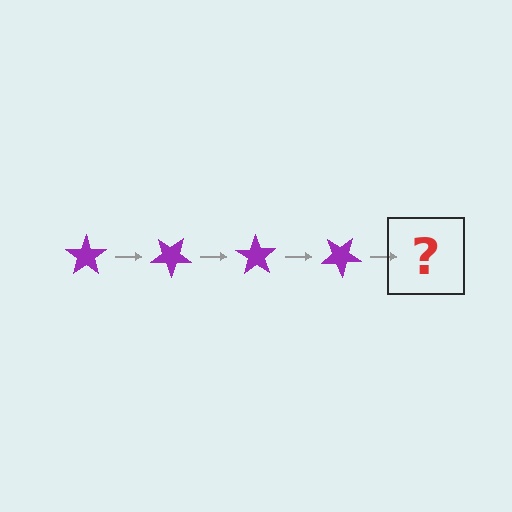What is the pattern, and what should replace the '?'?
The pattern is that the star rotates 35 degrees each step. The '?' should be a purple star rotated 140 degrees.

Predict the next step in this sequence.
The next step is a purple star rotated 140 degrees.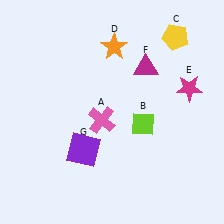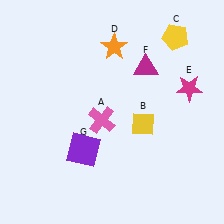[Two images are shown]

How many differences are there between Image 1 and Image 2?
There is 1 difference between the two images.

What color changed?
The diamond (B) changed from lime in Image 1 to yellow in Image 2.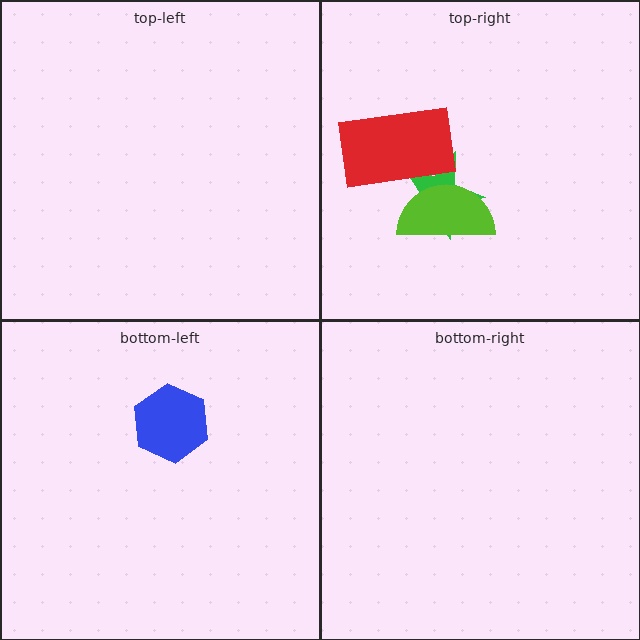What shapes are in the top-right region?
The green star, the red rectangle, the lime semicircle.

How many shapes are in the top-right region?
3.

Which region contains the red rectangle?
The top-right region.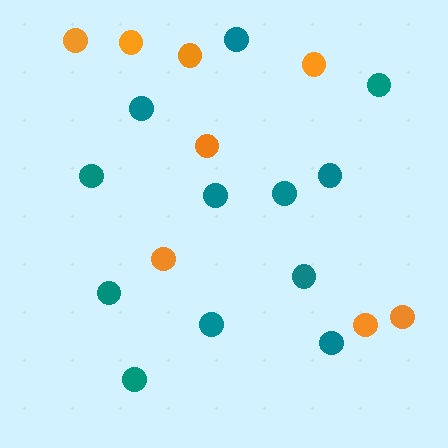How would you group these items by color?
There are 2 groups: one group of teal circles (12) and one group of orange circles (8).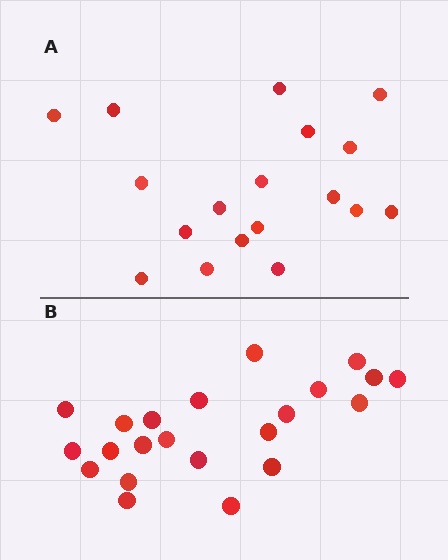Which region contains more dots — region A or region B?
Region B (the bottom region) has more dots.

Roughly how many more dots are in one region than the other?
Region B has about 4 more dots than region A.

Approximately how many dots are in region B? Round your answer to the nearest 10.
About 20 dots. (The exact count is 22, which rounds to 20.)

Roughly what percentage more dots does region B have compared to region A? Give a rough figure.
About 20% more.